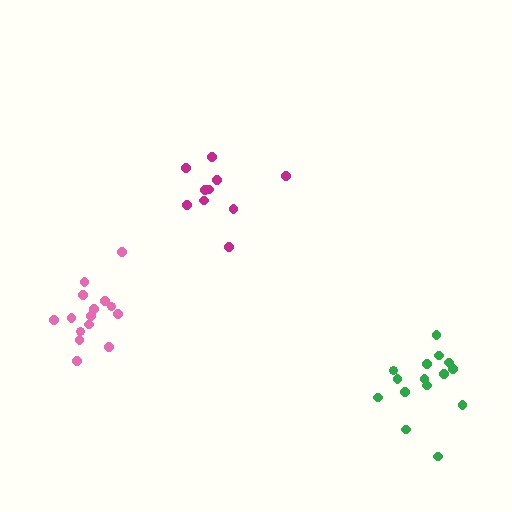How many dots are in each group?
Group 1: 15 dots, Group 2: 10 dots, Group 3: 15 dots (40 total).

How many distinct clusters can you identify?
There are 3 distinct clusters.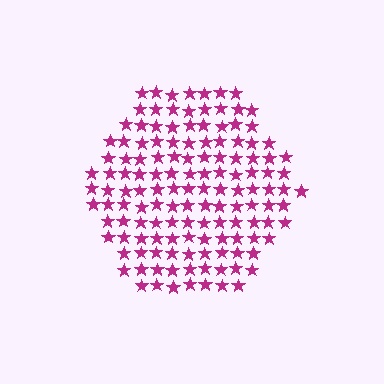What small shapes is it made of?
It is made of small stars.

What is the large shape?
The large shape is a hexagon.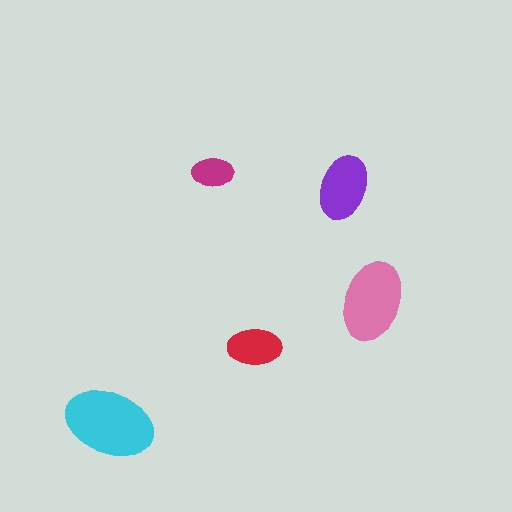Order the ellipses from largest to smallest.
the cyan one, the pink one, the purple one, the red one, the magenta one.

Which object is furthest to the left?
The cyan ellipse is leftmost.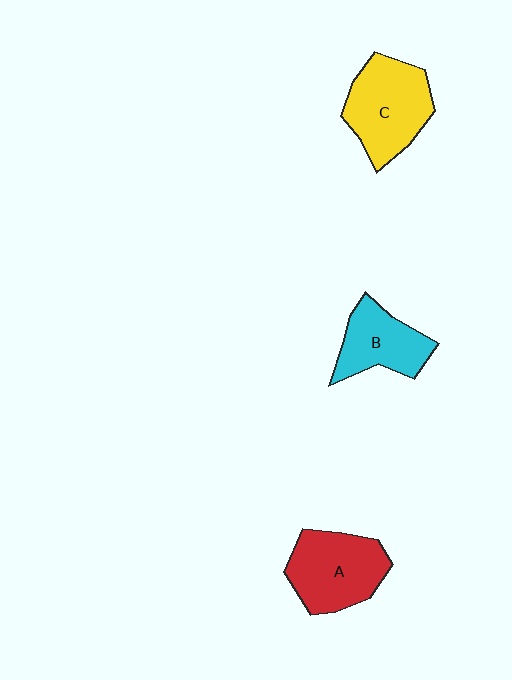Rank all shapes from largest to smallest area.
From largest to smallest: C (yellow), A (red), B (cyan).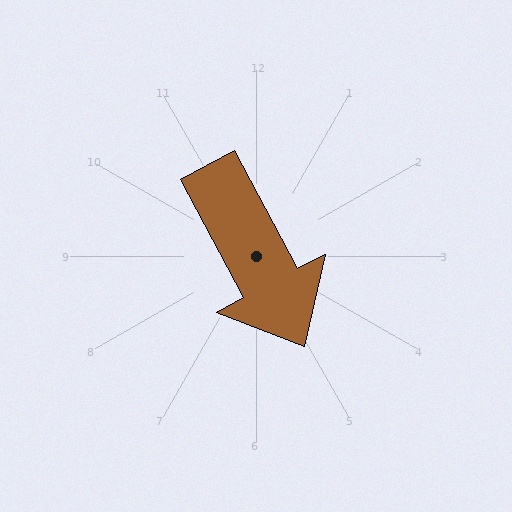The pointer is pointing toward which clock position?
Roughly 5 o'clock.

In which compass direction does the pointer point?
Southeast.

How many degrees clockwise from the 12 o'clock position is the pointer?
Approximately 152 degrees.